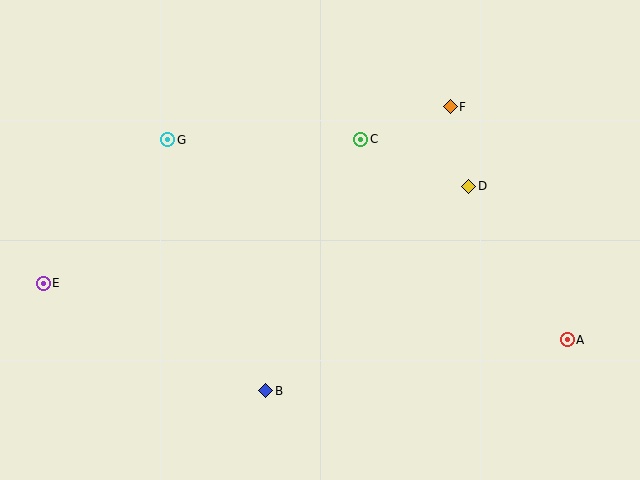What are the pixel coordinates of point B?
Point B is at (266, 391).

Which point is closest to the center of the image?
Point C at (361, 139) is closest to the center.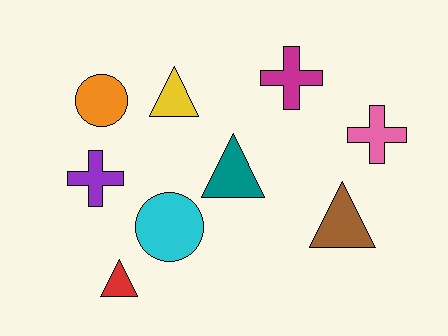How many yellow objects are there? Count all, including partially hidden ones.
There is 1 yellow object.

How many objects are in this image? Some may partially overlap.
There are 9 objects.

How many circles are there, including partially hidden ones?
There are 2 circles.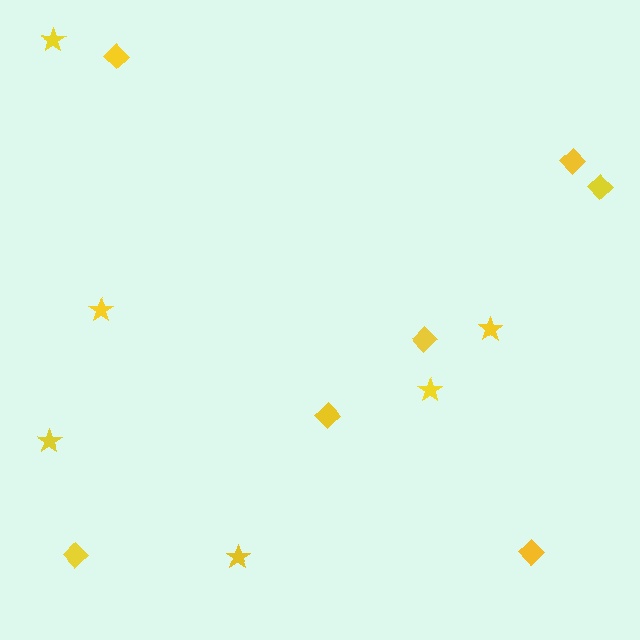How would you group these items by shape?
There are 2 groups: one group of stars (6) and one group of diamonds (7).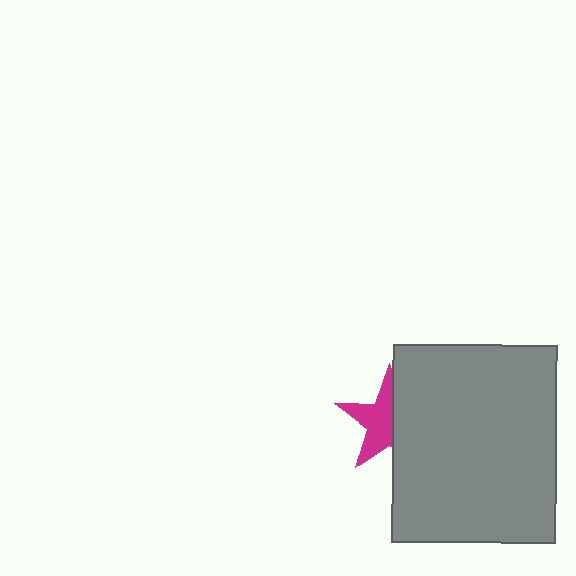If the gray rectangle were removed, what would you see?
You would see the complete magenta star.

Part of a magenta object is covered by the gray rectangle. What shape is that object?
It is a star.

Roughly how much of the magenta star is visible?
About half of it is visible (roughly 56%).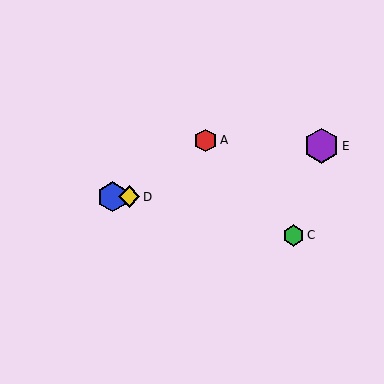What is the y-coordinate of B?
Object B is at y≈197.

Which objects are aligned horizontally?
Objects B, D are aligned horizontally.